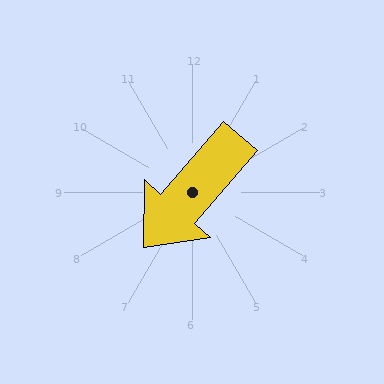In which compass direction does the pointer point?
Southwest.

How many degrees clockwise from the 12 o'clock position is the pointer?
Approximately 221 degrees.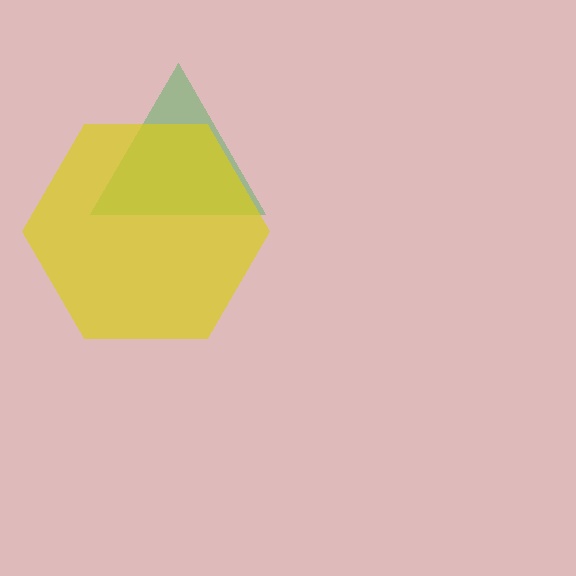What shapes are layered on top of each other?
The layered shapes are: a green triangle, a yellow hexagon.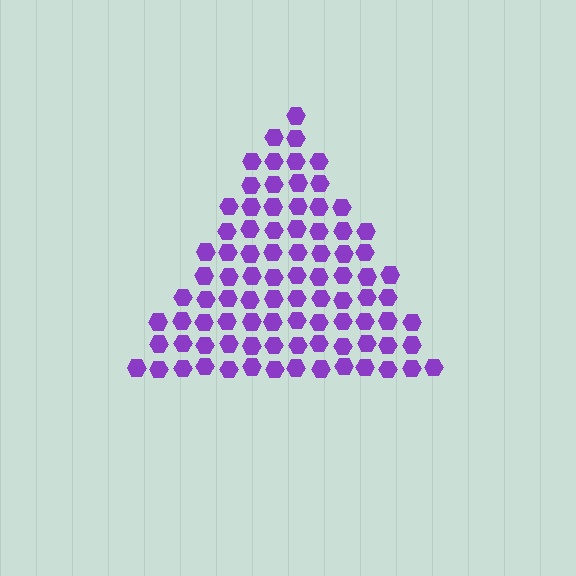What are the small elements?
The small elements are hexagons.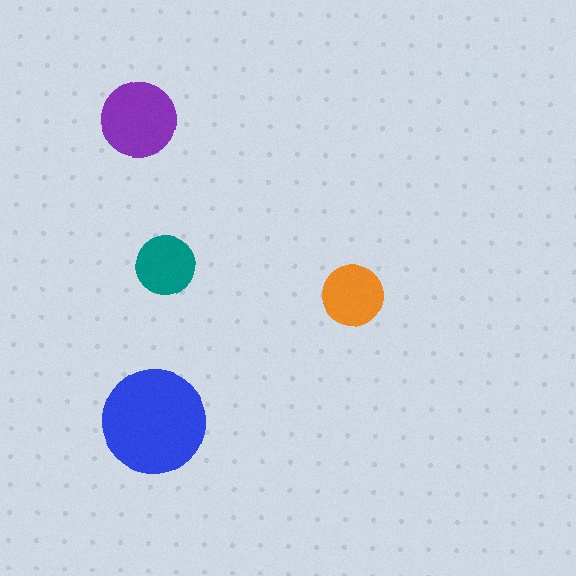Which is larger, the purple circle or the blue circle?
The blue one.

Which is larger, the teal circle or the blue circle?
The blue one.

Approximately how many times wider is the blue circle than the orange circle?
About 1.5 times wider.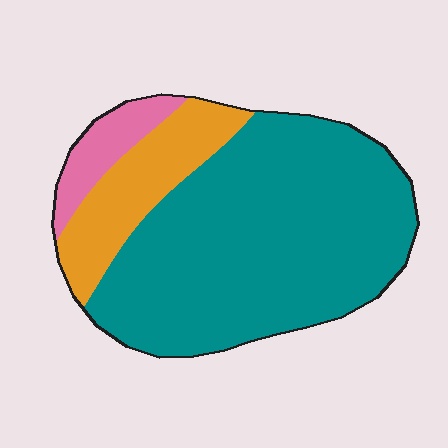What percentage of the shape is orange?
Orange covers 19% of the shape.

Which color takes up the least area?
Pink, at roughly 10%.